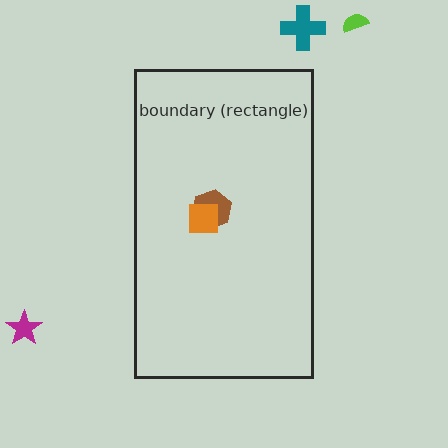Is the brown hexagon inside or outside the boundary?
Inside.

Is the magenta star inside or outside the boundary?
Outside.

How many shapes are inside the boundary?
2 inside, 3 outside.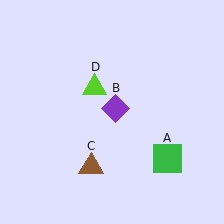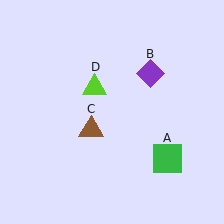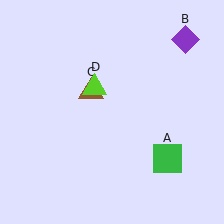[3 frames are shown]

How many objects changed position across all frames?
2 objects changed position: purple diamond (object B), brown triangle (object C).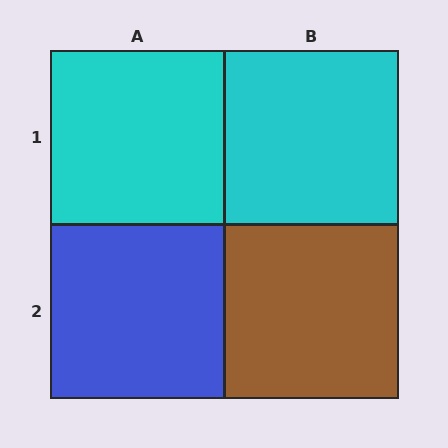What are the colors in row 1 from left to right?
Cyan, cyan.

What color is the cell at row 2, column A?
Blue.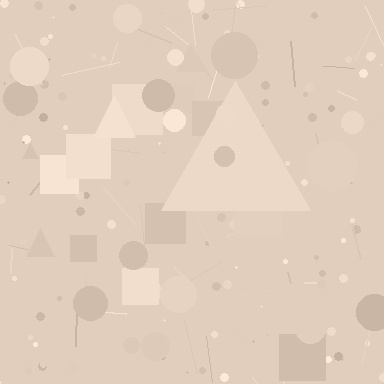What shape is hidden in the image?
A triangle is hidden in the image.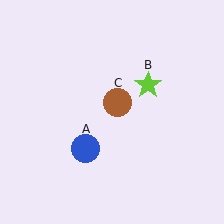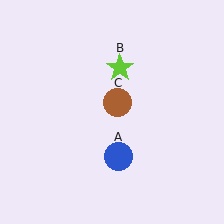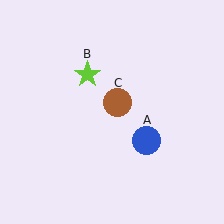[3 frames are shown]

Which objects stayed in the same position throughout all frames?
Brown circle (object C) remained stationary.